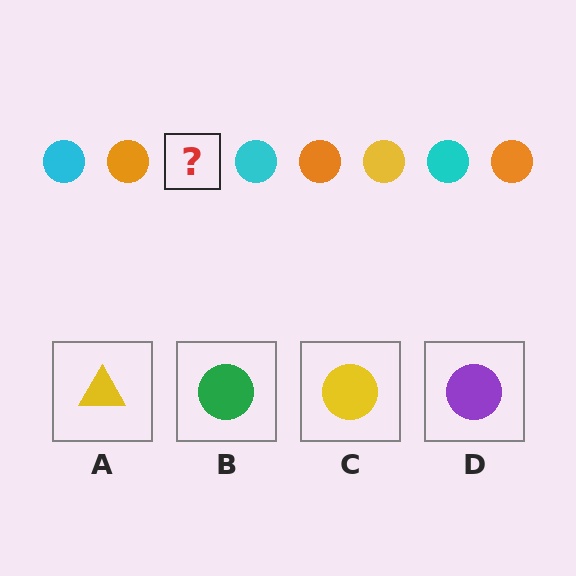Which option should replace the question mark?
Option C.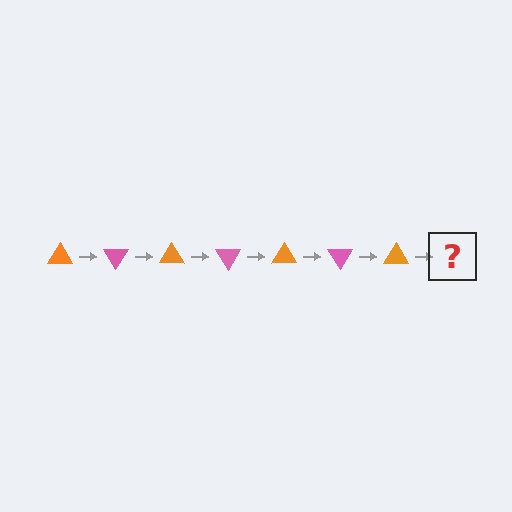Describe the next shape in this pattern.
It should be a pink triangle, rotated 420 degrees from the start.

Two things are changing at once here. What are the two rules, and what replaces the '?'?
The two rules are that it rotates 60 degrees each step and the color cycles through orange and pink. The '?' should be a pink triangle, rotated 420 degrees from the start.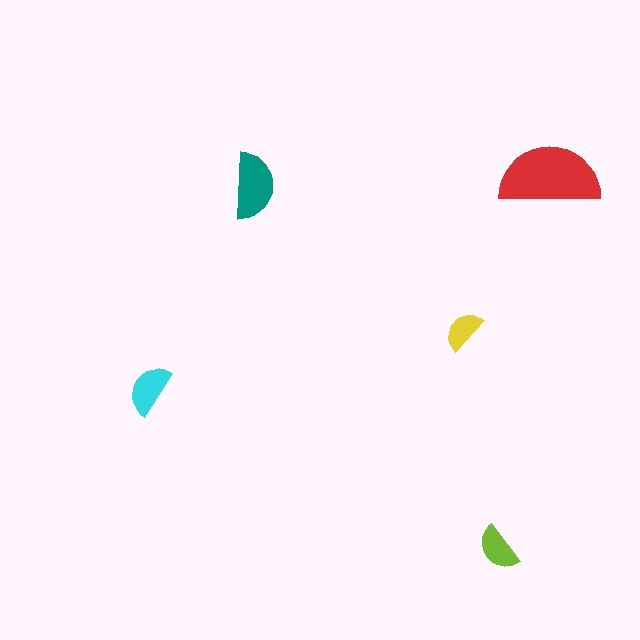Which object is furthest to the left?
The cyan semicircle is leftmost.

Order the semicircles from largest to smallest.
the red one, the teal one, the cyan one, the lime one, the yellow one.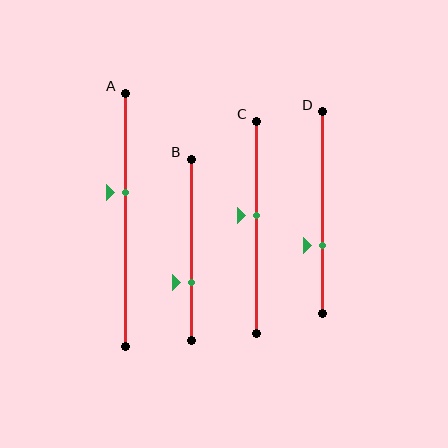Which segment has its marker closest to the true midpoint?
Segment C has its marker closest to the true midpoint.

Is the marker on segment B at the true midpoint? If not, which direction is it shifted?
No, the marker on segment B is shifted downward by about 18% of the segment length.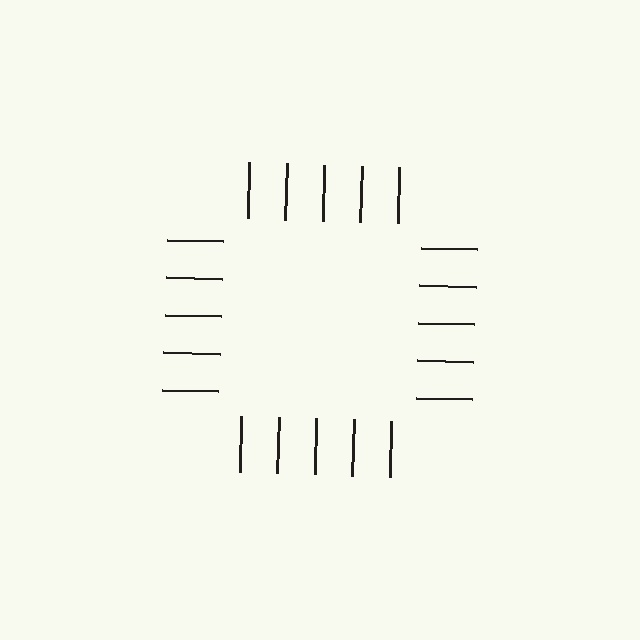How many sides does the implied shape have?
4 sides — the line-ends trace a square.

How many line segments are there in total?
20 — 5 along each of the 4 edges.